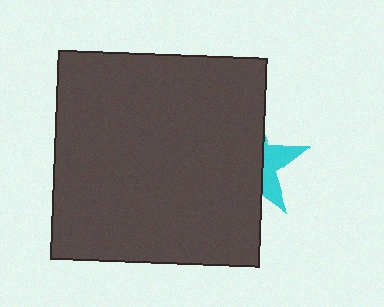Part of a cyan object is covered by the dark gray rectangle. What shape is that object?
It is a star.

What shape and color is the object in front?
The object in front is a dark gray rectangle.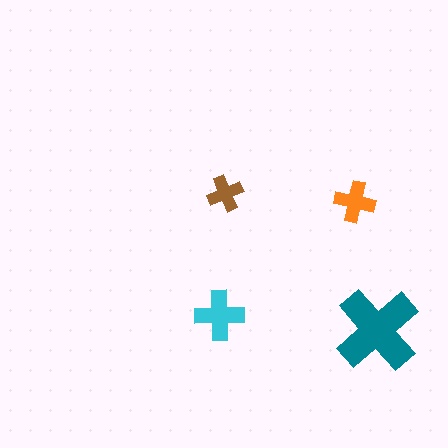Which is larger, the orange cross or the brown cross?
The orange one.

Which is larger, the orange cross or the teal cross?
The teal one.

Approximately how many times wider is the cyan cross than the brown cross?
About 1.5 times wider.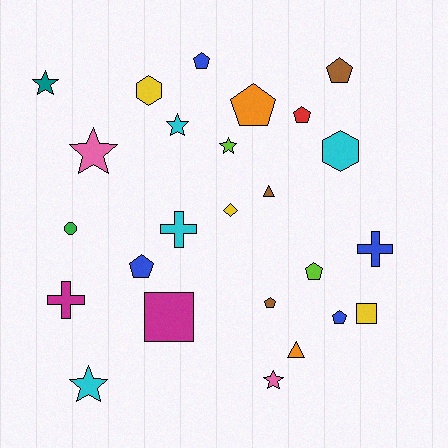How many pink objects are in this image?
There are 2 pink objects.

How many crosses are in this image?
There are 3 crosses.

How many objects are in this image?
There are 25 objects.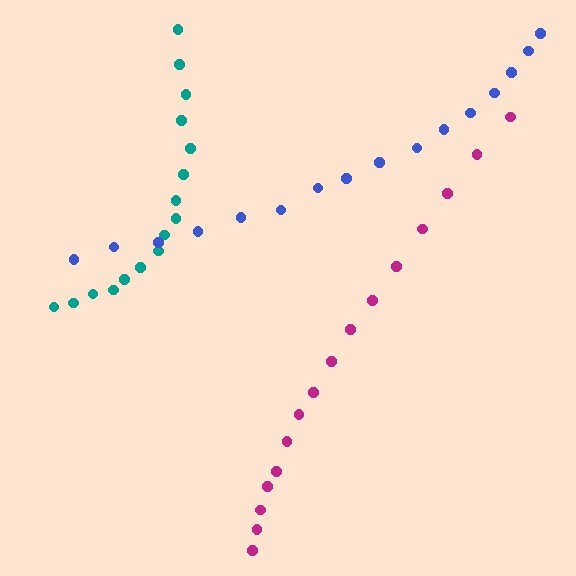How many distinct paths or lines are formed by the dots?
There are 3 distinct paths.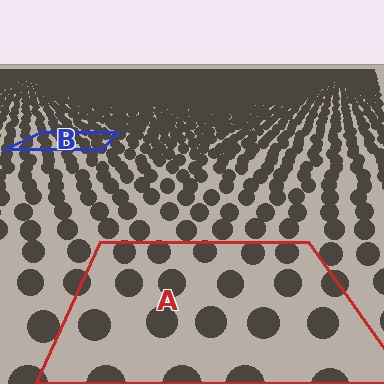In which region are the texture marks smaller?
The texture marks are smaller in region B, because it is farther away.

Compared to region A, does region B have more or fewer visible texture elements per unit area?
Region B has more texture elements per unit area — they are packed more densely because it is farther away.